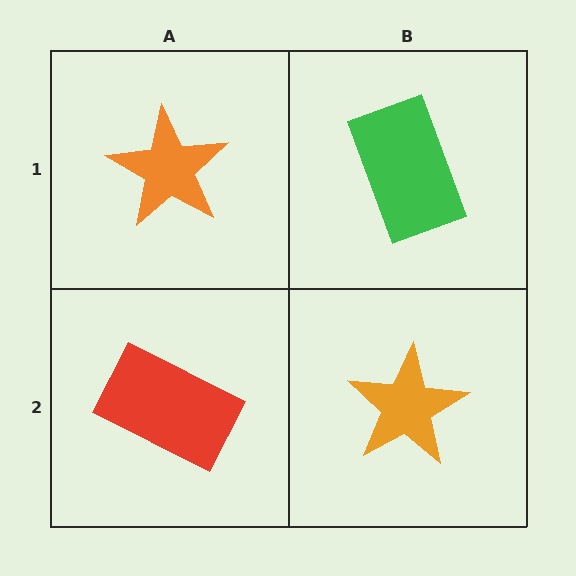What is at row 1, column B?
A green rectangle.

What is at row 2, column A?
A red rectangle.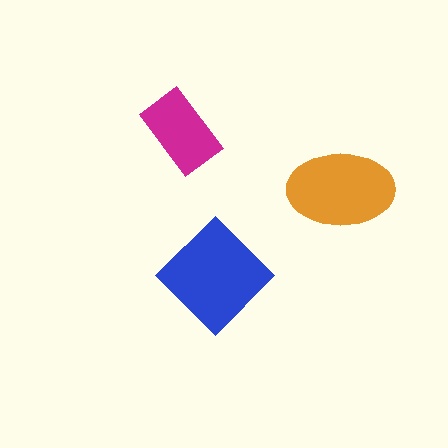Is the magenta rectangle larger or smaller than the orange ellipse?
Smaller.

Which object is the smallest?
The magenta rectangle.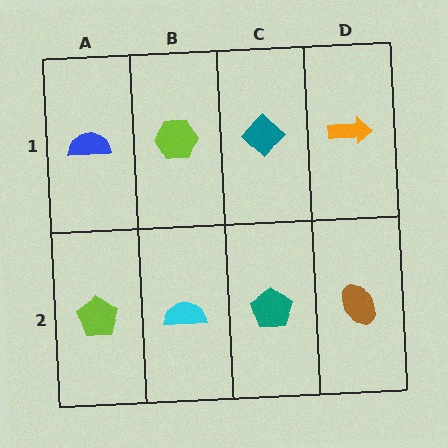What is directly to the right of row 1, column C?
An orange arrow.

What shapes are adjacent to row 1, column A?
A lime pentagon (row 2, column A), a lime hexagon (row 1, column B).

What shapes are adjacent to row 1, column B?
A cyan semicircle (row 2, column B), a blue semicircle (row 1, column A), a teal diamond (row 1, column C).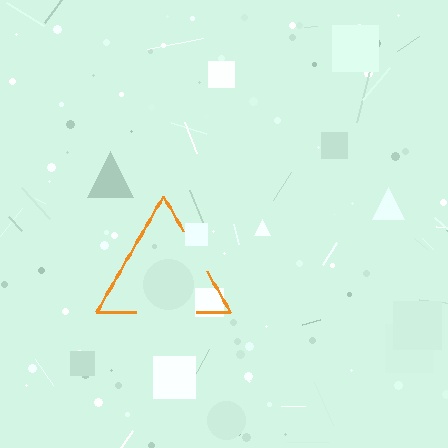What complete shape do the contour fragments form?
The contour fragments form a triangle.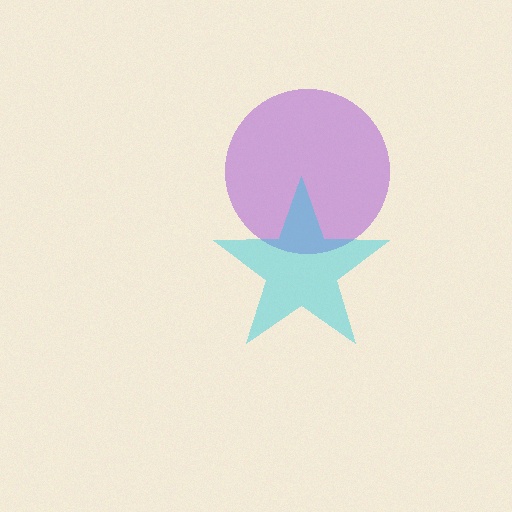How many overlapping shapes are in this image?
There are 2 overlapping shapes in the image.